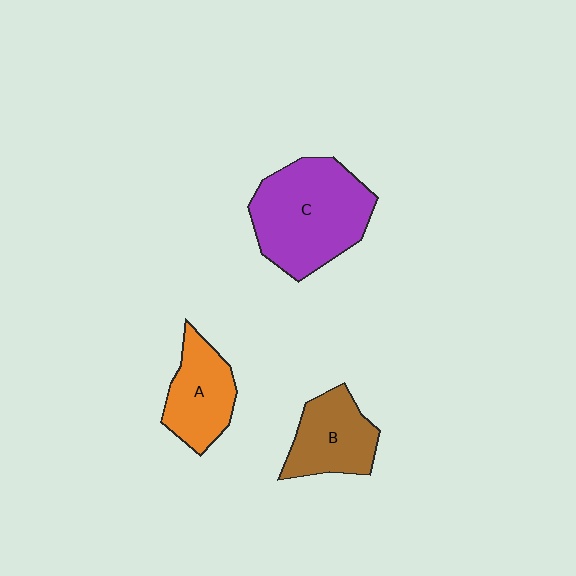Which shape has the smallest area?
Shape A (orange).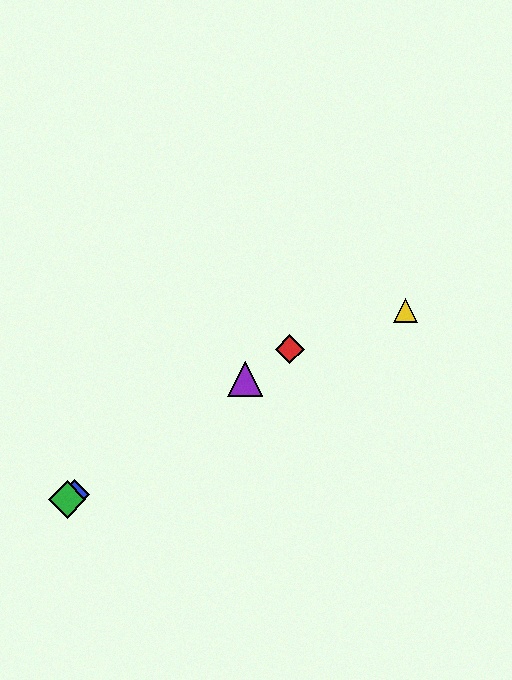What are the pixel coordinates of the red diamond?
The red diamond is at (290, 349).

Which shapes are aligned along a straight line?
The red diamond, the blue diamond, the green diamond, the purple triangle are aligned along a straight line.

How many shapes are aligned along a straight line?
4 shapes (the red diamond, the blue diamond, the green diamond, the purple triangle) are aligned along a straight line.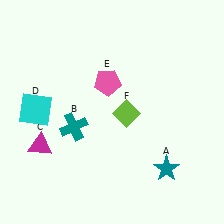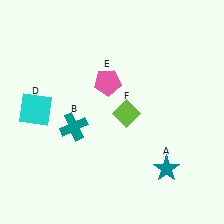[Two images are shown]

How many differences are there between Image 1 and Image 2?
There is 1 difference between the two images.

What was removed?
The magenta triangle (C) was removed in Image 2.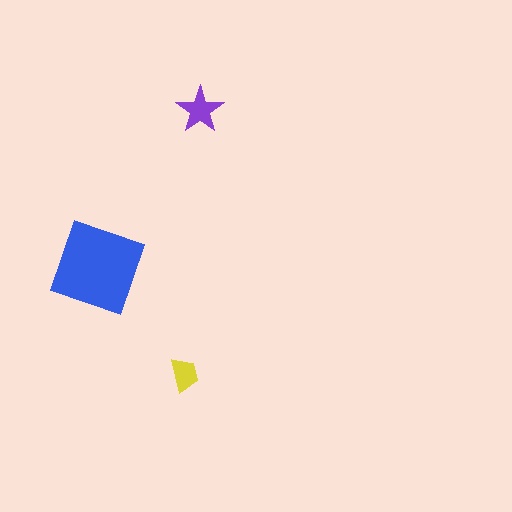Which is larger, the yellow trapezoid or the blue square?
The blue square.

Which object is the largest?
The blue square.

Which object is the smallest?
The yellow trapezoid.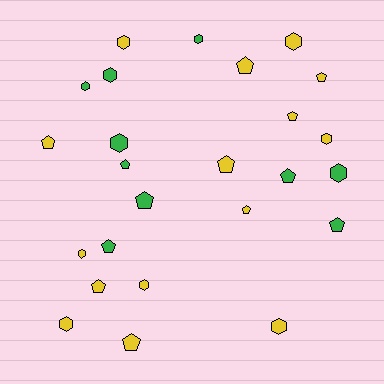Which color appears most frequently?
Yellow, with 15 objects.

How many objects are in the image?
There are 25 objects.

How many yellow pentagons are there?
There are 8 yellow pentagons.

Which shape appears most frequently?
Pentagon, with 13 objects.